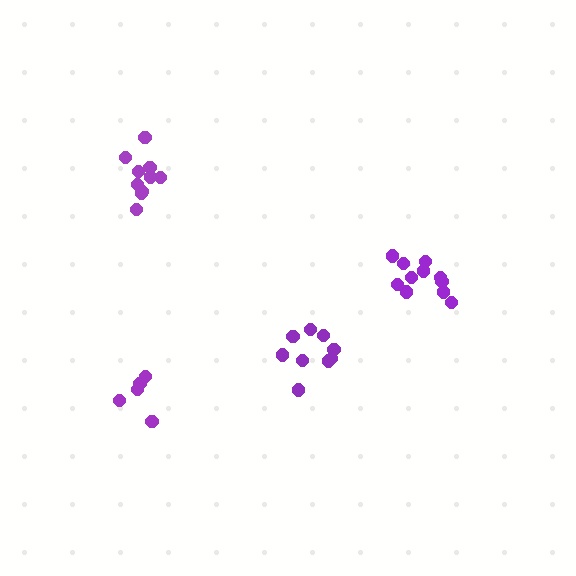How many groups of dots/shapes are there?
There are 4 groups.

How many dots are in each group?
Group 1: 5 dots, Group 2: 10 dots, Group 3: 11 dots, Group 4: 9 dots (35 total).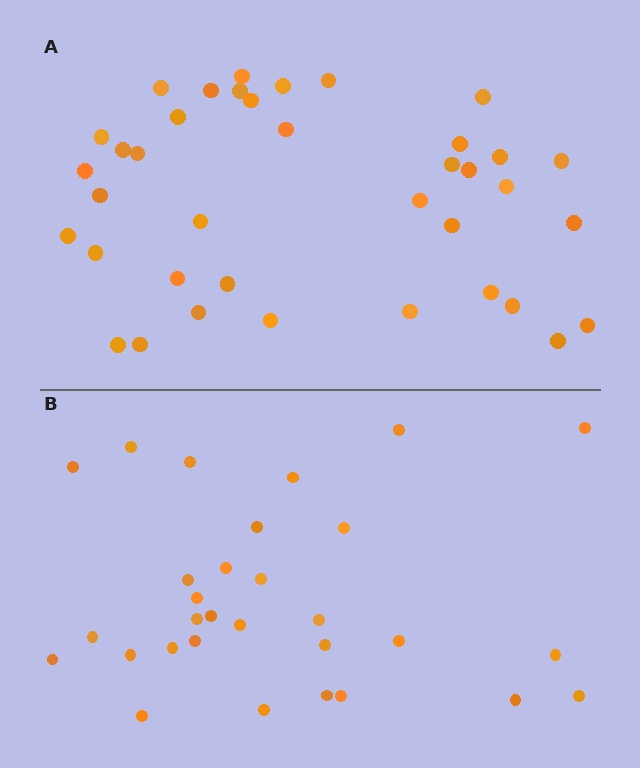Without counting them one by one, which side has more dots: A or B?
Region A (the top region) has more dots.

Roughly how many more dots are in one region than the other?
Region A has roughly 8 or so more dots than region B.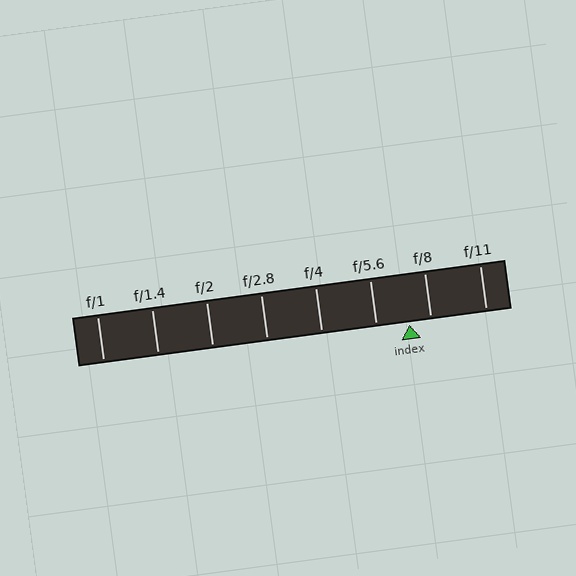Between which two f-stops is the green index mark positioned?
The index mark is between f/5.6 and f/8.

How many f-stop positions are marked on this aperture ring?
There are 8 f-stop positions marked.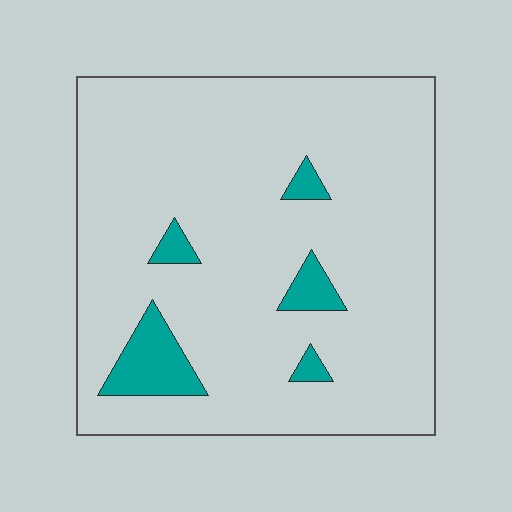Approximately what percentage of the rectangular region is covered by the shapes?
Approximately 10%.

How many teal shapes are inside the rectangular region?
5.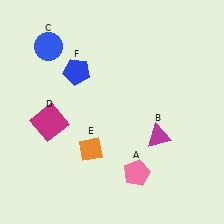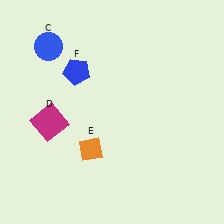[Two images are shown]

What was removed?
The magenta triangle (B), the pink pentagon (A) were removed in Image 2.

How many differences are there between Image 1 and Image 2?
There are 2 differences between the two images.